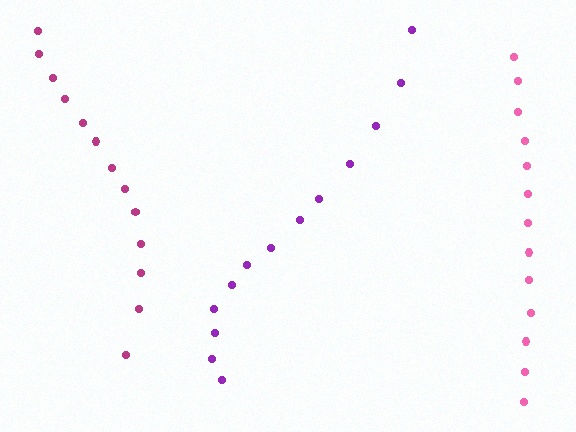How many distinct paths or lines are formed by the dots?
There are 3 distinct paths.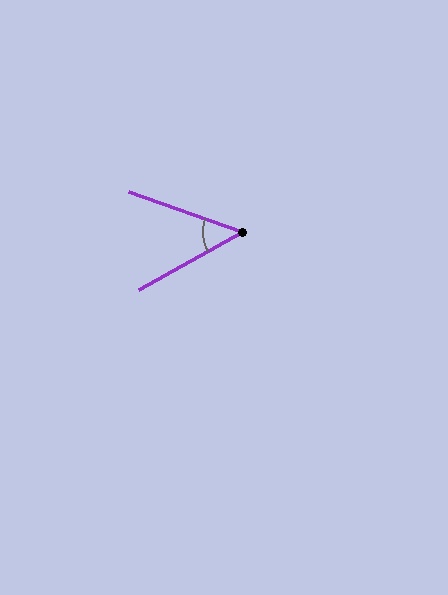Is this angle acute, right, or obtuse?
It is acute.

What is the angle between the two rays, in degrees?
Approximately 48 degrees.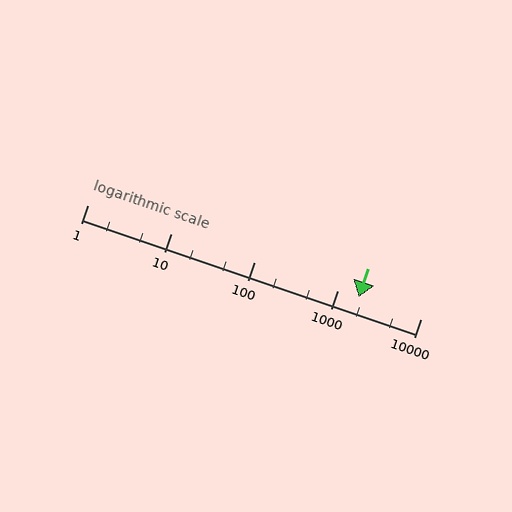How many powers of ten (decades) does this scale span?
The scale spans 4 decades, from 1 to 10000.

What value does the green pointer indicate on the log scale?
The pointer indicates approximately 1800.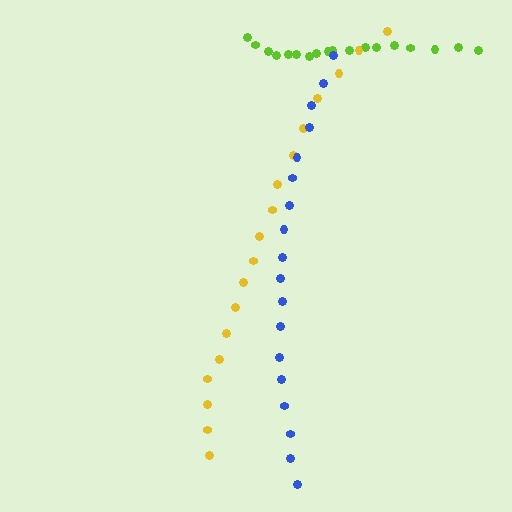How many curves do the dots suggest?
There are 3 distinct paths.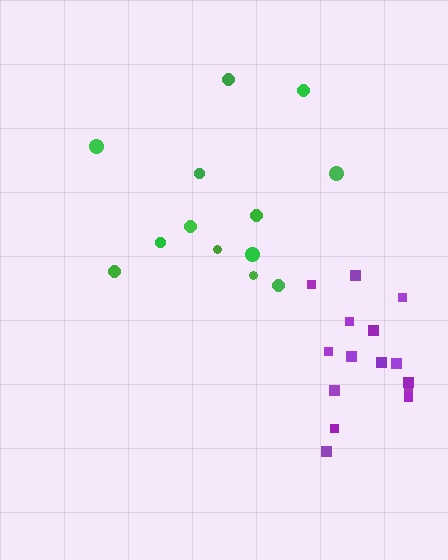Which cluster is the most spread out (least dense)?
Green.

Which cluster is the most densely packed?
Purple.